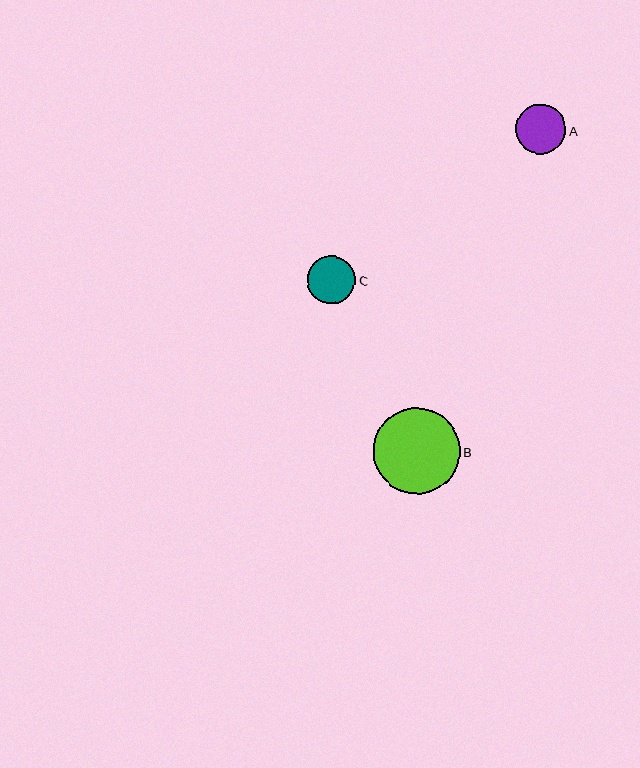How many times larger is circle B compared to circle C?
Circle B is approximately 1.8 times the size of circle C.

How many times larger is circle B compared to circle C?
Circle B is approximately 1.8 times the size of circle C.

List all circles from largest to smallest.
From largest to smallest: B, A, C.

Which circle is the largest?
Circle B is the largest with a size of approximately 86 pixels.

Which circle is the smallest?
Circle C is the smallest with a size of approximately 48 pixels.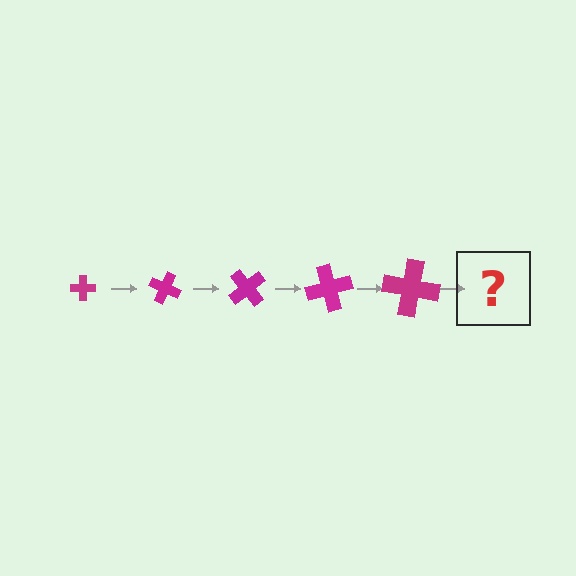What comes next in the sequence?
The next element should be a cross, larger than the previous one and rotated 125 degrees from the start.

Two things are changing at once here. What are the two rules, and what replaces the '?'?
The two rules are that the cross grows larger each step and it rotates 25 degrees each step. The '?' should be a cross, larger than the previous one and rotated 125 degrees from the start.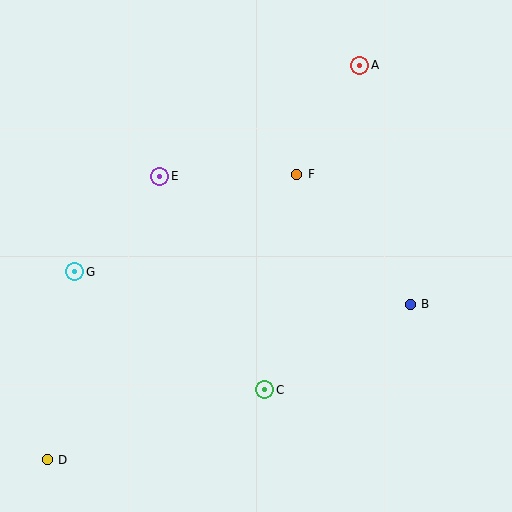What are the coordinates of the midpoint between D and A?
The midpoint between D and A is at (203, 262).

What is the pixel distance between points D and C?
The distance between D and C is 228 pixels.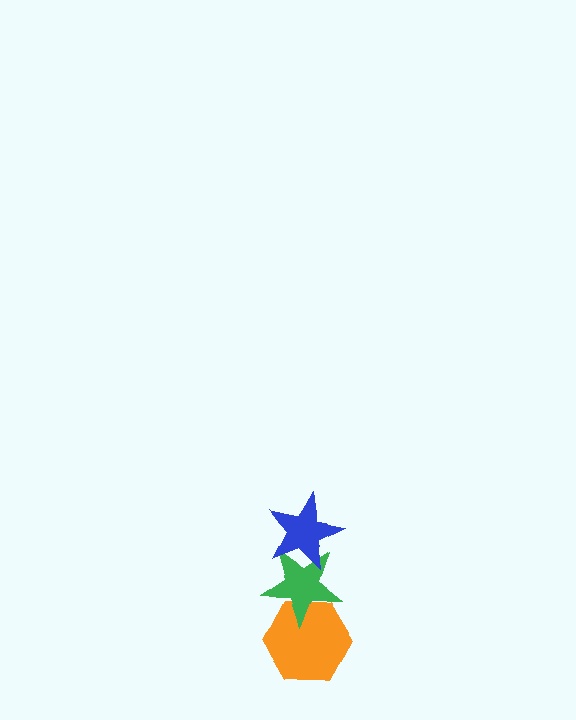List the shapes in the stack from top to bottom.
From top to bottom: the blue star, the green star, the orange hexagon.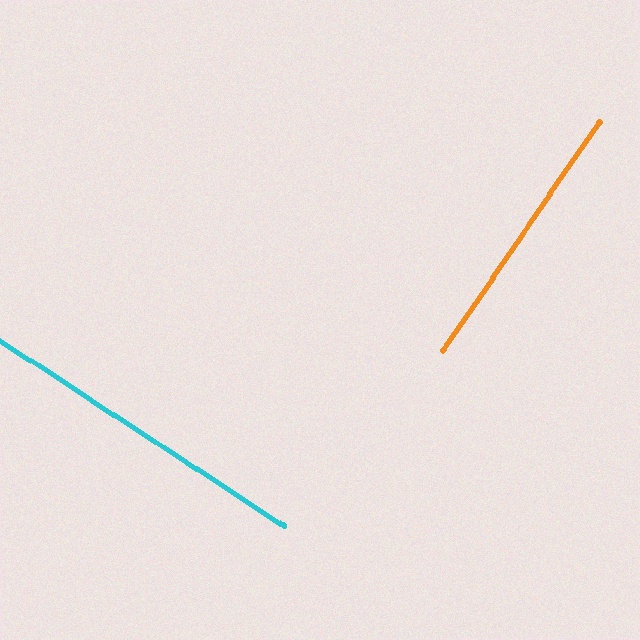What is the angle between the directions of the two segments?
Approximately 89 degrees.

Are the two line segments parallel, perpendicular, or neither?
Perpendicular — they meet at approximately 89°.